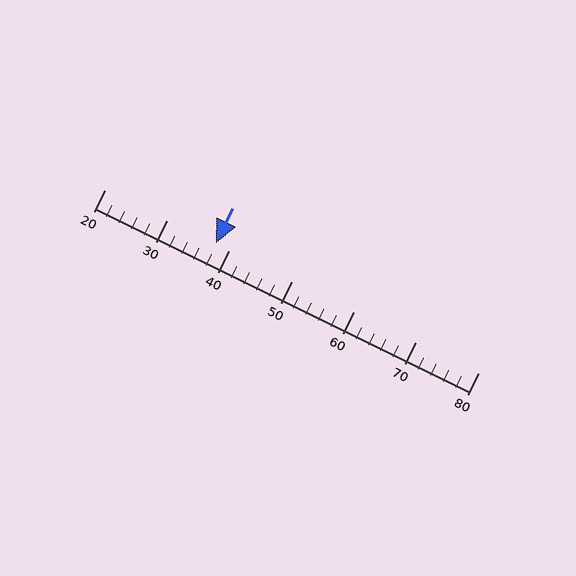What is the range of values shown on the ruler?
The ruler shows values from 20 to 80.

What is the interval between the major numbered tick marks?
The major tick marks are spaced 10 units apart.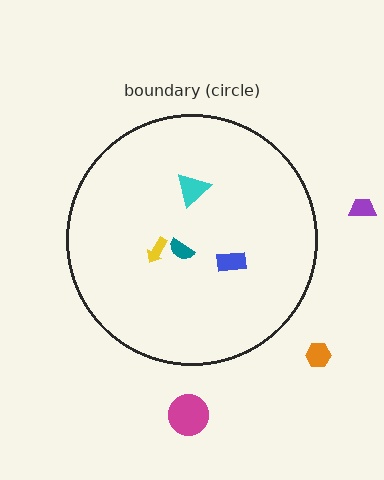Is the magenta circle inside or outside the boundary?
Outside.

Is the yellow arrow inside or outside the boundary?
Inside.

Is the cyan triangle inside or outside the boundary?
Inside.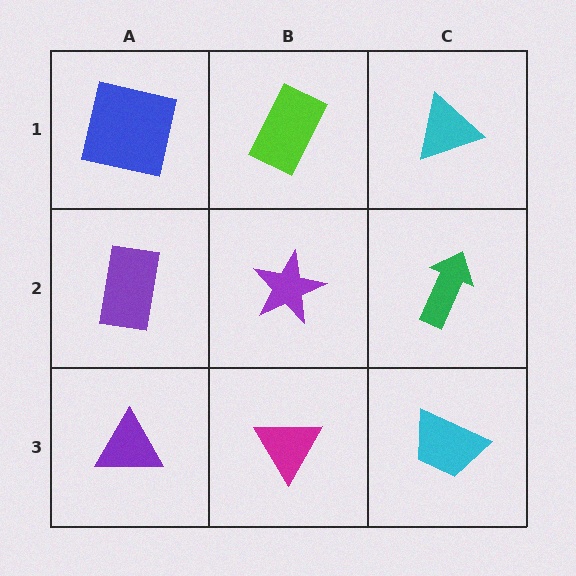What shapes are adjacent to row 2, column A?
A blue square (row 1, column A), a purple triangle (row 3, column A), a purple star (row 2, column B).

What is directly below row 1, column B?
A purple star.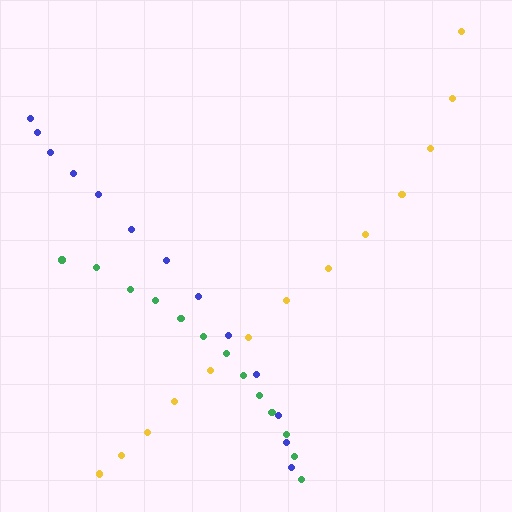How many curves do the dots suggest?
There are 3 distinct paths.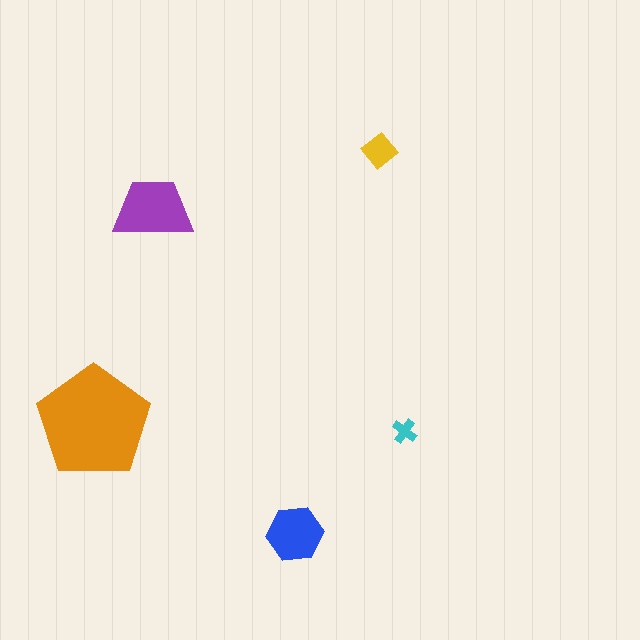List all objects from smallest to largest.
The cyan cross, the yellow diamond, the blue hexagon, the purple trapezoid, the orange pentagon.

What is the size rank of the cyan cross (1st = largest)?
5th.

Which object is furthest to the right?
The cyan cross is rightmost.